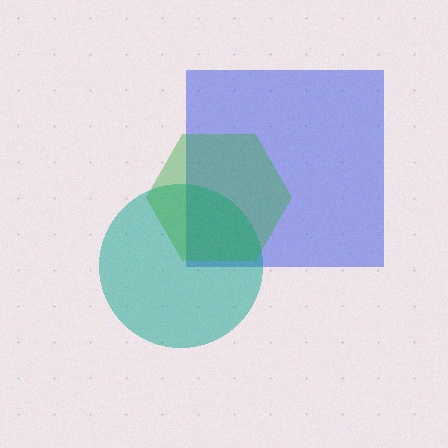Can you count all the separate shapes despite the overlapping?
Yes, there are 3 separate shapes.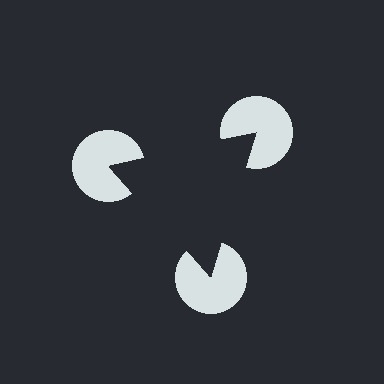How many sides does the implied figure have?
3 sides.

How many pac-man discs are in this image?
There are 3 — one at each vertex of the illusory triangle.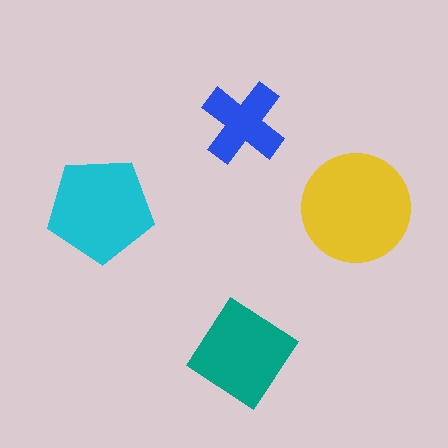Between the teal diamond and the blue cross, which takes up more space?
The teal diamond.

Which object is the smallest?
The blue cross.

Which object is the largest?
The yellow circle.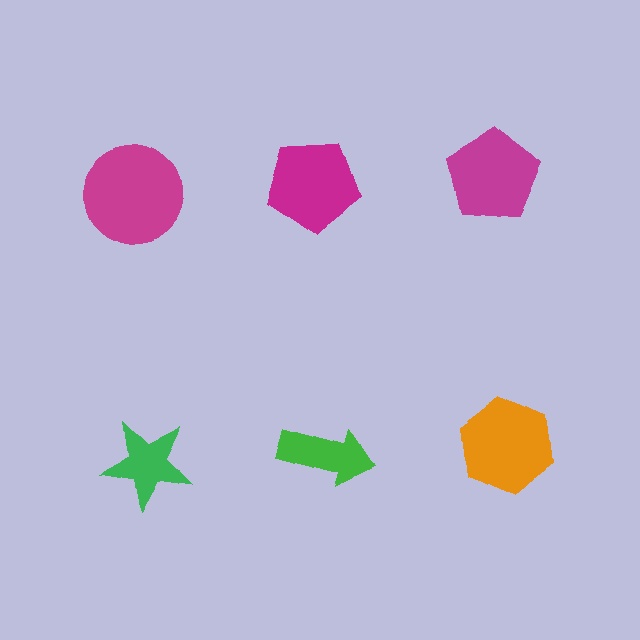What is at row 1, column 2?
A magenta pentagon.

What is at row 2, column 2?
A green arrow.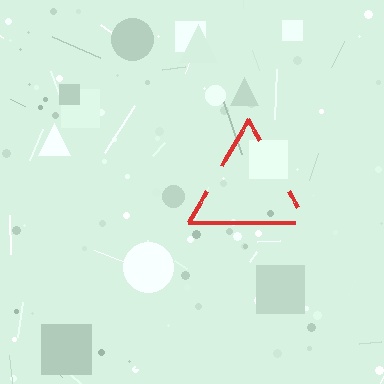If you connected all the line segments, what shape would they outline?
They would outline a triangle.